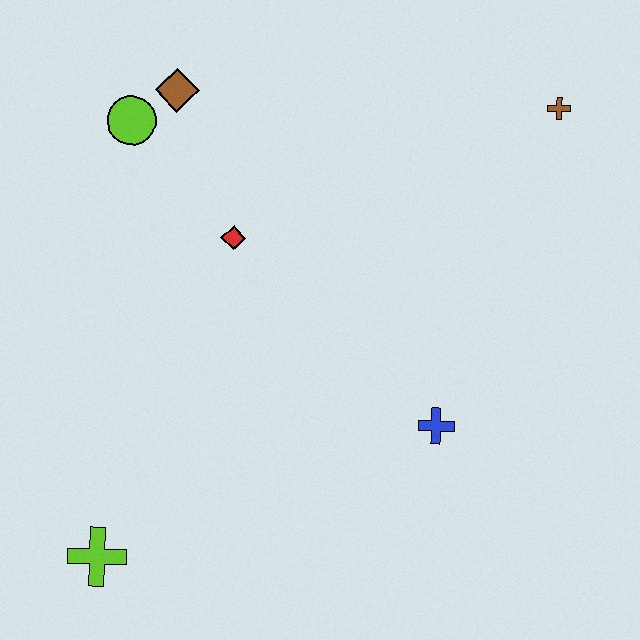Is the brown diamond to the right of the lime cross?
Yes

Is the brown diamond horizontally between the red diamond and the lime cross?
Yes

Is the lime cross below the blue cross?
Yes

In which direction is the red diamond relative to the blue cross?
The red diamond is to the left of the blue cross.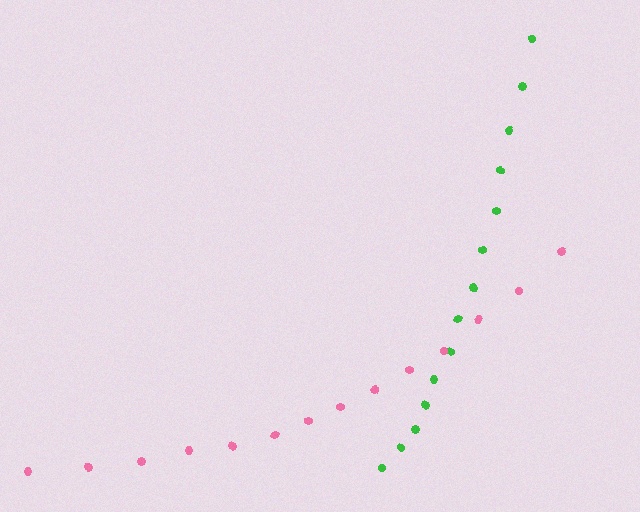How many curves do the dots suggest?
There are 2 distinct paths.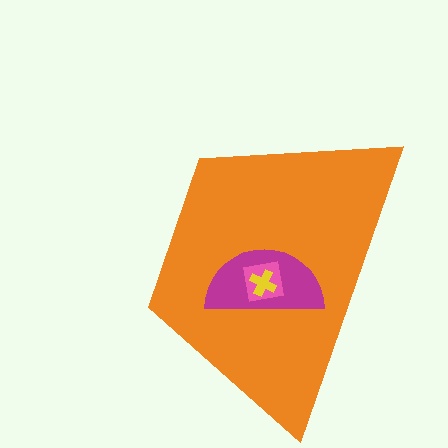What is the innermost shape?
The yellow cross.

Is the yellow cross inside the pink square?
Yes.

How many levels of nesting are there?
4.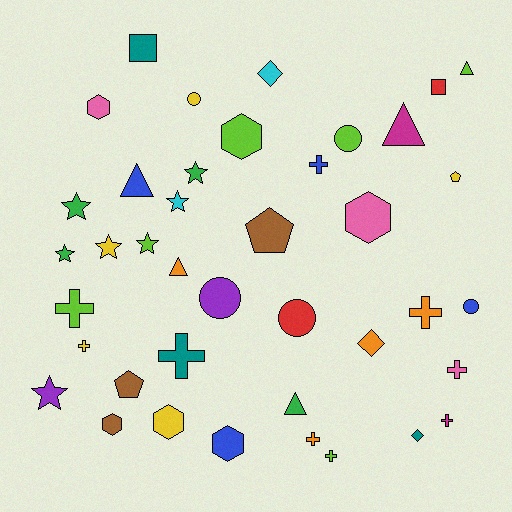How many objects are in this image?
There are 40 objects.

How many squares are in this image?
There are 2 squares.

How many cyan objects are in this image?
There are 2 cyan objects.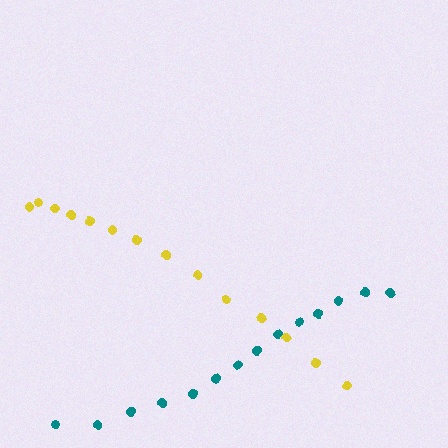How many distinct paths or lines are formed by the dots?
There are 2 distinct paths.